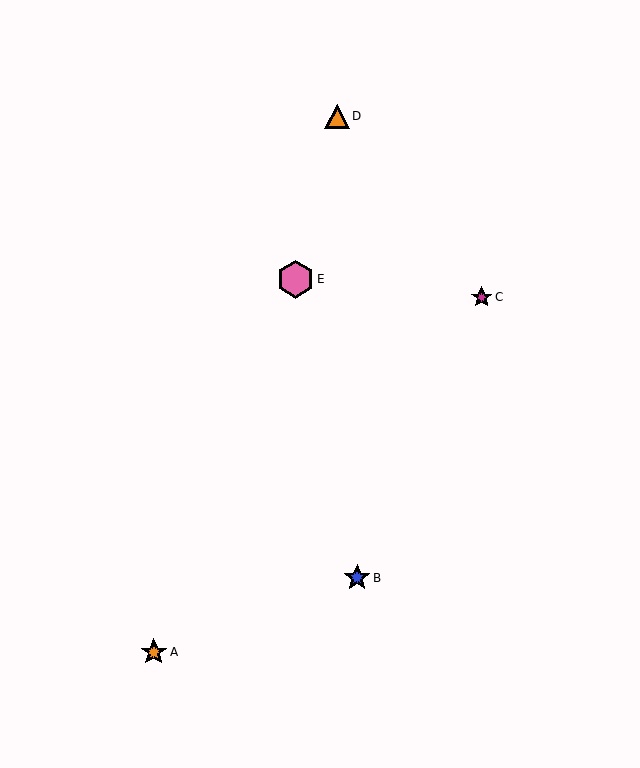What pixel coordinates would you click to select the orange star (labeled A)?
Click at (154, 652) to select the orange star A.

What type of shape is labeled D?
Shape D is an orange triangle.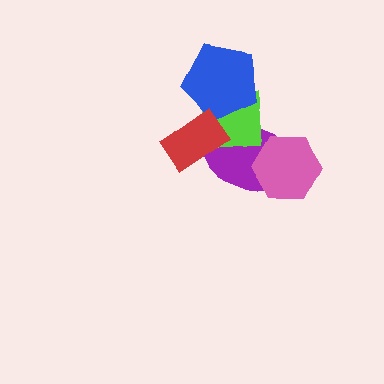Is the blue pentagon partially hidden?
No, no other shape covers it.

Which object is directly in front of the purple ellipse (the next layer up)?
The lime square is directly in front of the purple ellipse.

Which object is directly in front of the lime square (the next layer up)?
The blue pentagon is directly in front of the lime square.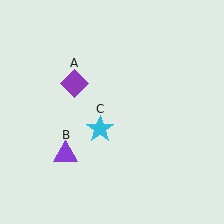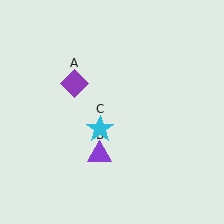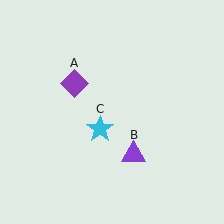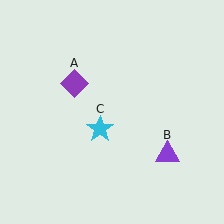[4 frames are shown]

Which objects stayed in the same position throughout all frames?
Purple diamond (object A) and cyan star (object C) remained stationary.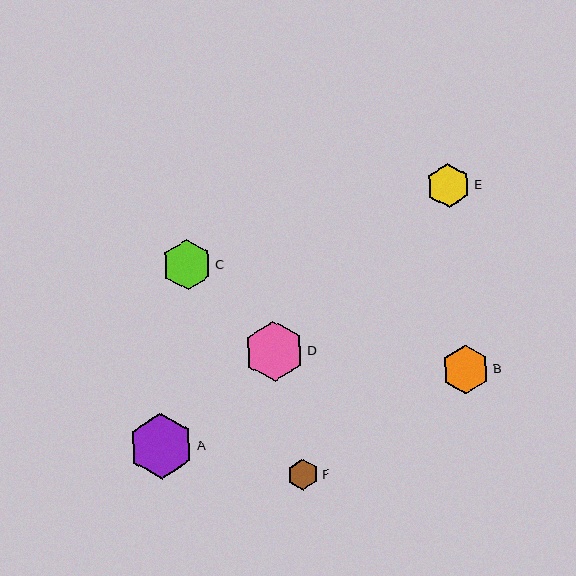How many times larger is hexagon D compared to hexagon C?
Hexagon D is approximately 1.2 times the size of hexagon C.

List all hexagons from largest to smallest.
From largest to smallest: A, D, C, B, E, F.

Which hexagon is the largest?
Hexagon A is the largest with a size of approximately 65 pixels.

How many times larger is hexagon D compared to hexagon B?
Hexagon D is approximately 1.2 times the size of hexagon B.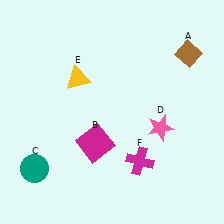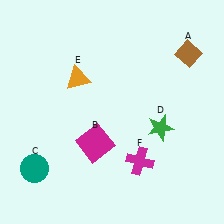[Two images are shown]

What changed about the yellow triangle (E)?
In Image 1, E is yellow. In Image 2, it changed to orange.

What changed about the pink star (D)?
In Image 1, D is pink. In Image 2, it changed to green.